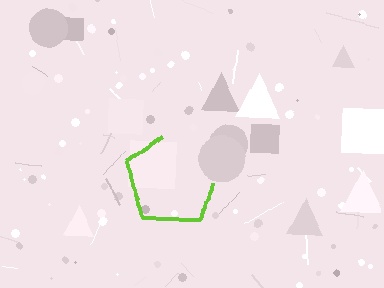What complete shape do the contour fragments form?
The contour fragments form a pentagon.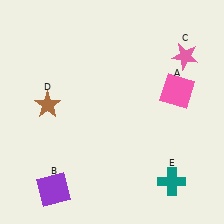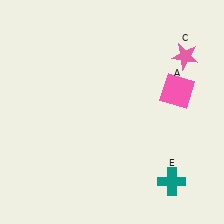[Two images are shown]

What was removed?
The brown star (D), the purple square (B) were removed in Image 2.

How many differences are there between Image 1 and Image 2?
There are 2 differences between the two images.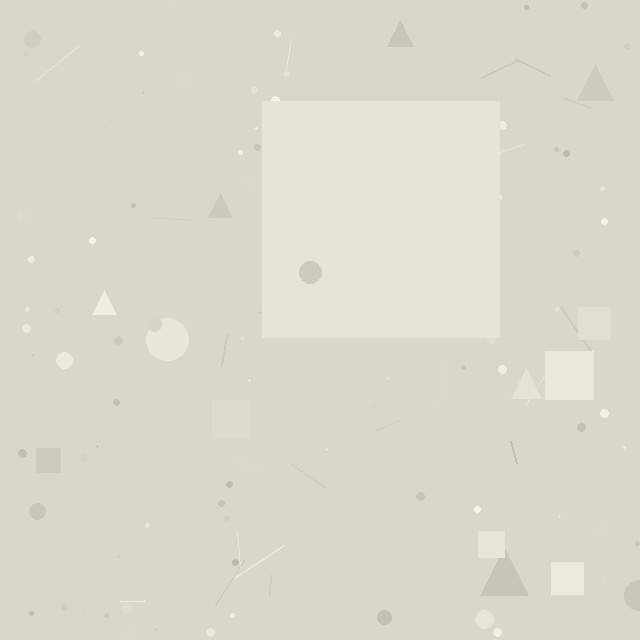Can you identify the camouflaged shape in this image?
The camouflaged shape is a square.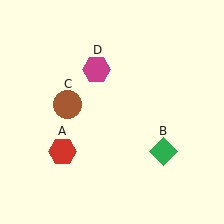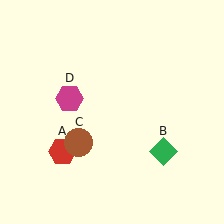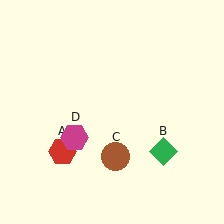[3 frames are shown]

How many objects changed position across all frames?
2 objects changed position: brown circle (object C), magenta hexagon (object D).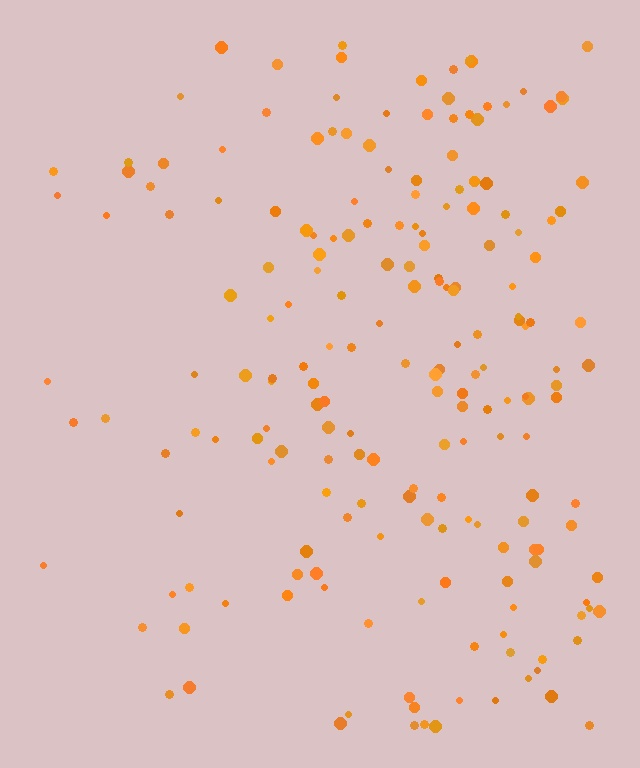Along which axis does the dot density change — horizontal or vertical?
Horizontal.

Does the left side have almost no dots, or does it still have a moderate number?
Still a moderate number, just noticeably fewer than the right.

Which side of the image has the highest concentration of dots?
The right.